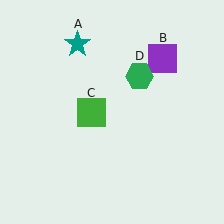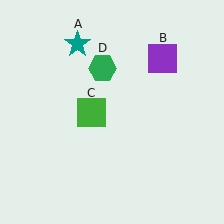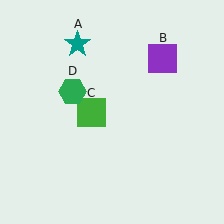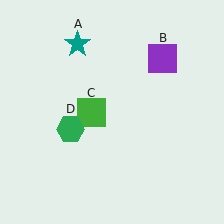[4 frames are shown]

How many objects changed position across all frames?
1 object changed position: green hexagon (object D).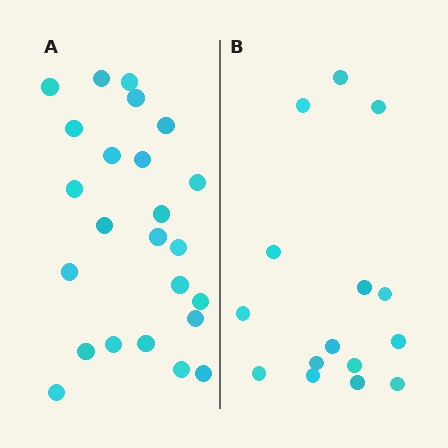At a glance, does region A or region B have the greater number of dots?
Region A (the left region) has more dots.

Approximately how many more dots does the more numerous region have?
Region A has roughly 8 or so more dots than region B.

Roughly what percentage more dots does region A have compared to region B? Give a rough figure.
About 60% more.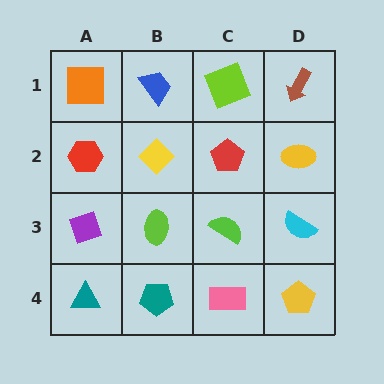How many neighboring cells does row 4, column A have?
2.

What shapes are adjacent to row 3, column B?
A yellow diamond (row 2, column B), a teal pentagon (row 4, column B), a purple diamond (row 3, column A), a lime semicircle (row 3, column C).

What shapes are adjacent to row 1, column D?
A yellow ellipse (row 2, column D), a lime square (row 1, column C).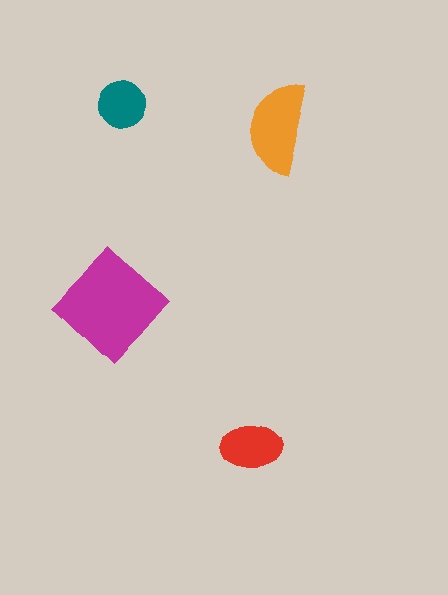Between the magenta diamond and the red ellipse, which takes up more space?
The magenta diamond.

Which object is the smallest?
The teal circle.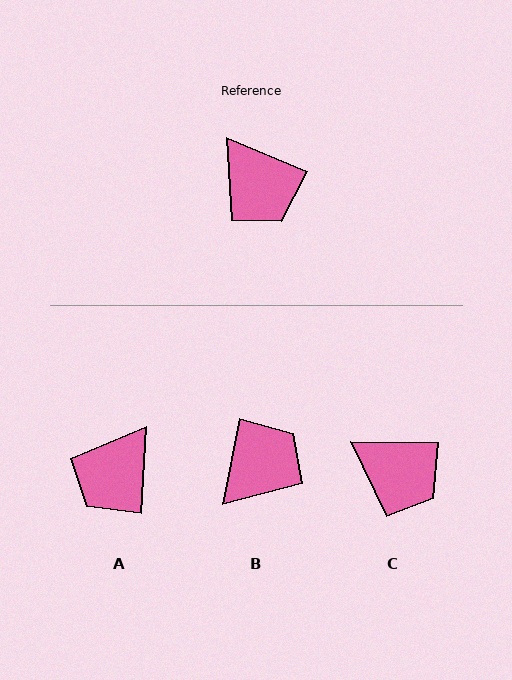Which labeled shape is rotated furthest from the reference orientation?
B, about 102 degrees away.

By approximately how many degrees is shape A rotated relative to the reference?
Approximately 70 degrees clockwise.